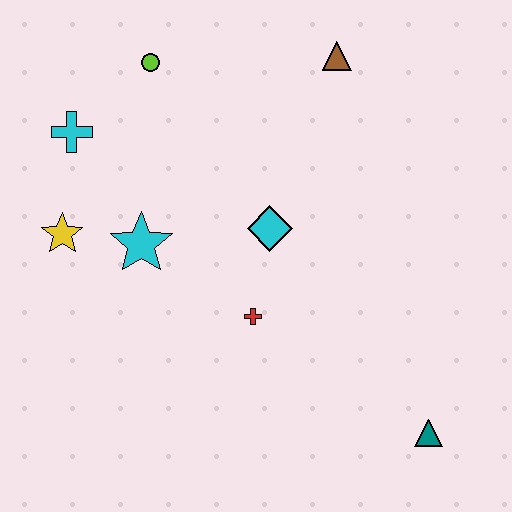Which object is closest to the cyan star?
The yellow star is closest to the cyan star.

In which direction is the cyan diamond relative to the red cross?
The cyan diamond is above the red cross.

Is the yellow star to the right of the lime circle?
No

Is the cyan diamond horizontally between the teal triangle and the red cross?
Yes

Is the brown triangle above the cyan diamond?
Yes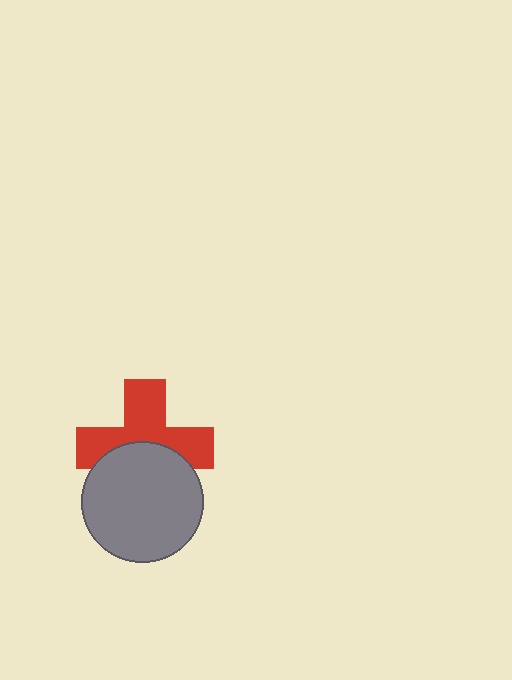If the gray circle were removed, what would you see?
You would see the complete red cross.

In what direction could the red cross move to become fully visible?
The red cross could move up. That would shift it out from behind the gray circle entirely.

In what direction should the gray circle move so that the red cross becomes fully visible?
The gray circle should move down. That is the shortest direction to clear the overlap and leave the red cross fully visible.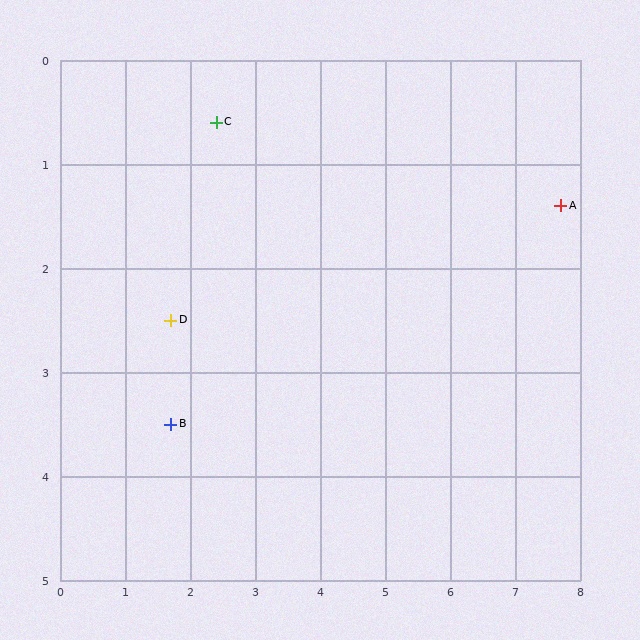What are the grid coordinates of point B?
Point B is at approximately (1.7, 3.5).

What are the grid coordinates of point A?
Point A is at approximately (7.7, 1.4).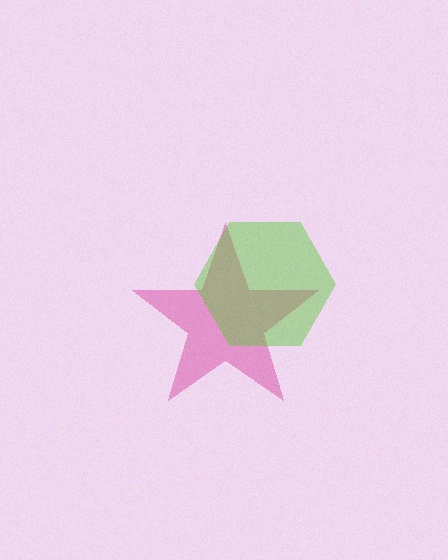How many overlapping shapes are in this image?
There are 2 overlapping shapes in the image.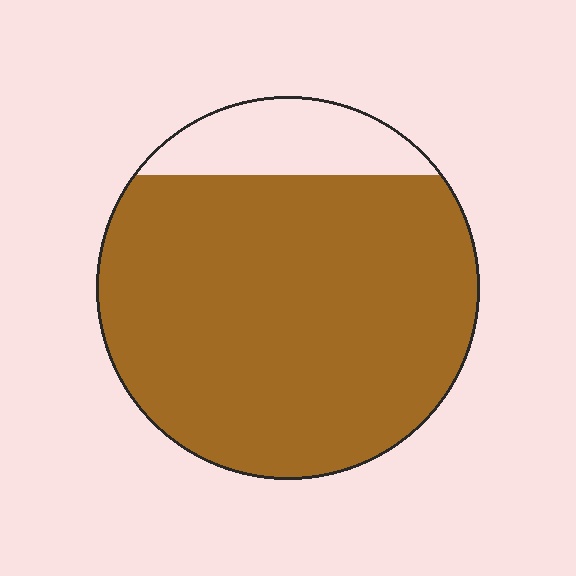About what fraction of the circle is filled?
About five sixths (5/6).